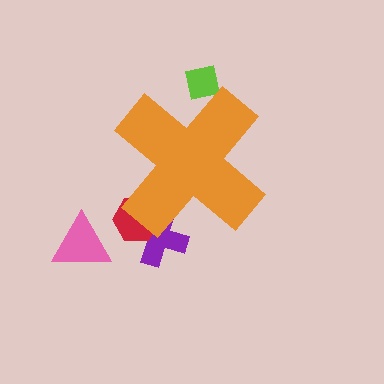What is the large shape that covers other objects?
An orange cross.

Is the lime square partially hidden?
Yes, the lime square is partially hidden behind the orange cross.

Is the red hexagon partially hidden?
Yes, the red hexagon is partially hidden behind the orange cross.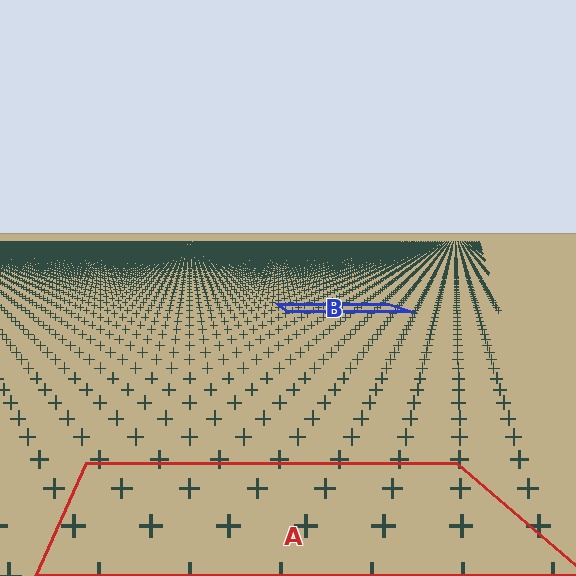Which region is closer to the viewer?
Region A is closer. The texture elements there are larger and more spread out.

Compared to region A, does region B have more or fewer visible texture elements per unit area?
Region B has more texture elements per unit area — they are packed more densely because it is farther away.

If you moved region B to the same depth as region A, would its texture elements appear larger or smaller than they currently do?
They would appear larger. At a closer depth, the same texture elements are projected at a bigger on-screen size.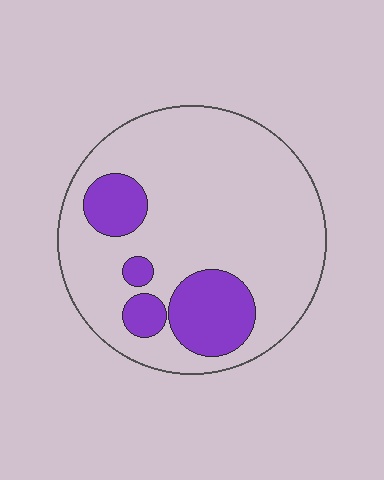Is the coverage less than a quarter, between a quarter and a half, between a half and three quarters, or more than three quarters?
Less than a quarter.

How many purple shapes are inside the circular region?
4.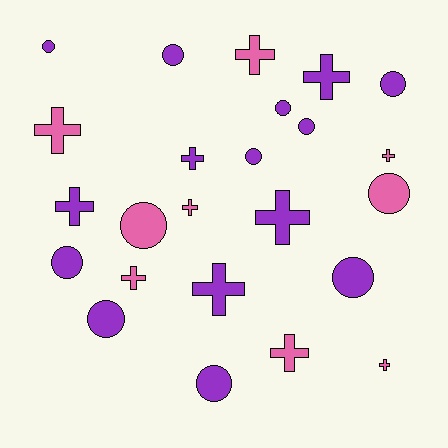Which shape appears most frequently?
Cross, with 12 objects.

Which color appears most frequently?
Purple, with 15 objects.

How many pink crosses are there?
There are 7 pink crosses.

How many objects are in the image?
There are 24 objects.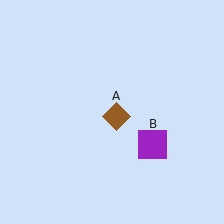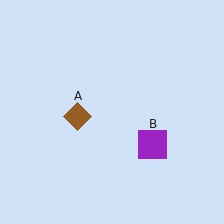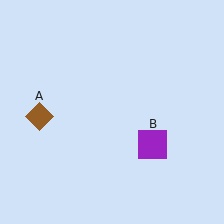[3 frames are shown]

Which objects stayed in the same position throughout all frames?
Purple square (object B) remained stationary.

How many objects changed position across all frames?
1 object changed position: brown diamond (object A).